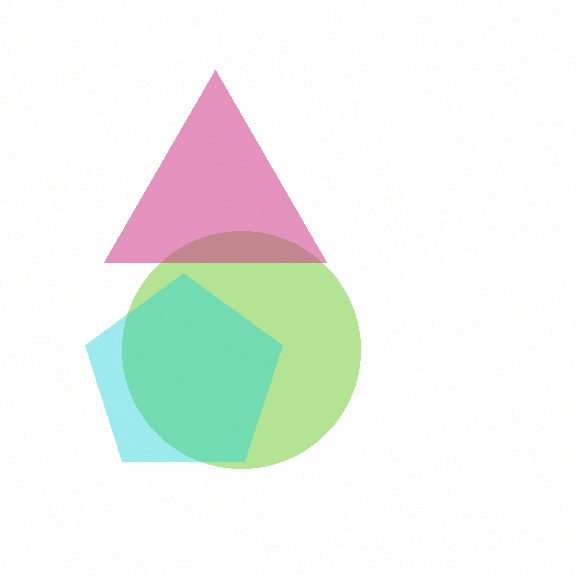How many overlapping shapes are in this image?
There are 3 overlapping shapes in the image.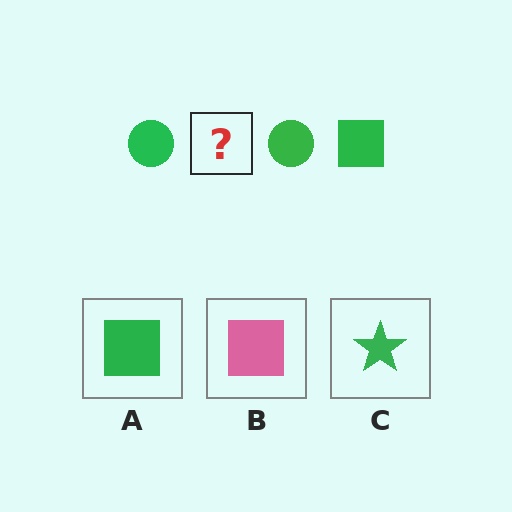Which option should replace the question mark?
Option A.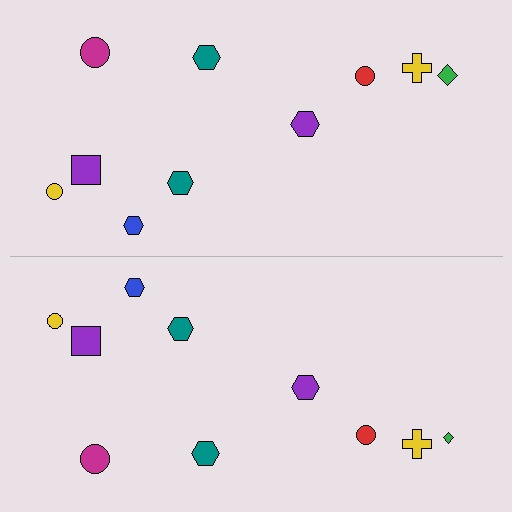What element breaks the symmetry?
The green diamond on the bottom side has a different size than its mirror counterpart.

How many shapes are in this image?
There are 20 shapes in this image.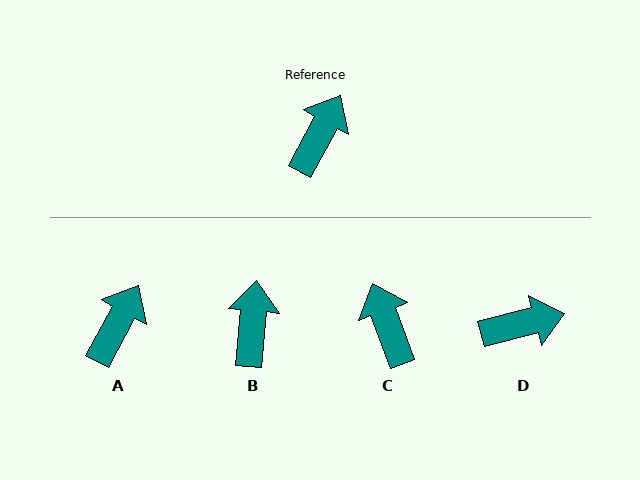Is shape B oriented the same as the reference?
No, it is off by about 23 degrees.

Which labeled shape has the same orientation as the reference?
A.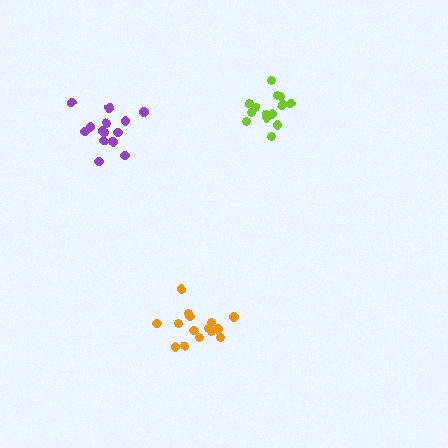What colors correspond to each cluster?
The clusters are colored: lime, orange, purple.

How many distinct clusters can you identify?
There are 3 distinct clusters.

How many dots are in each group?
Group 1: 14 dots, Group 2: 15 dots, Group 3: 15 dots (44 total).